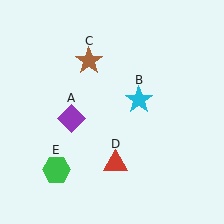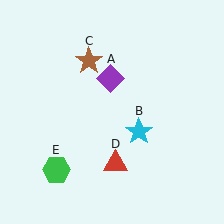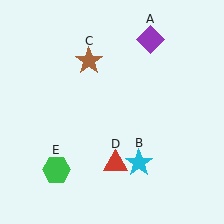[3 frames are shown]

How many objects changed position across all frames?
2 objects changed position: purple diamond (object A), cyan star (object B).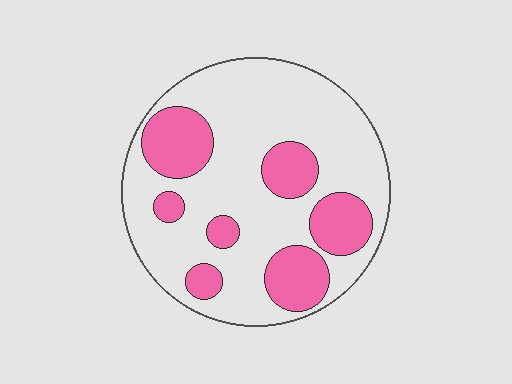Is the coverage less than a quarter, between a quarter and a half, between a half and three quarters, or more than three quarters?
Between a quarter and a half.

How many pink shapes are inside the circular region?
7.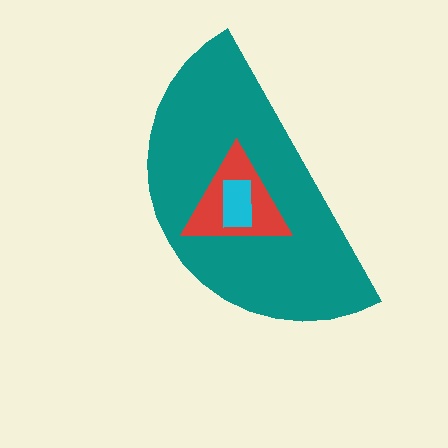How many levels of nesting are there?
3.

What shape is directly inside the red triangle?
The cyan rectangle.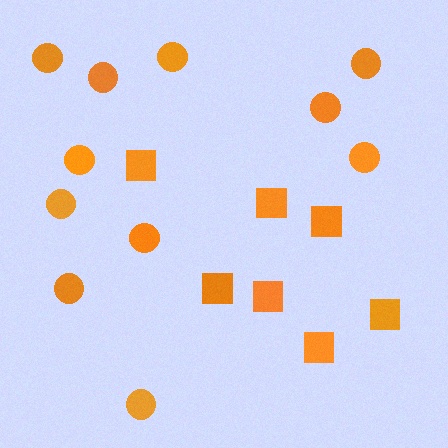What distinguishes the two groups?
There are 2 groups: one group of squares (7) and one group of circles (11).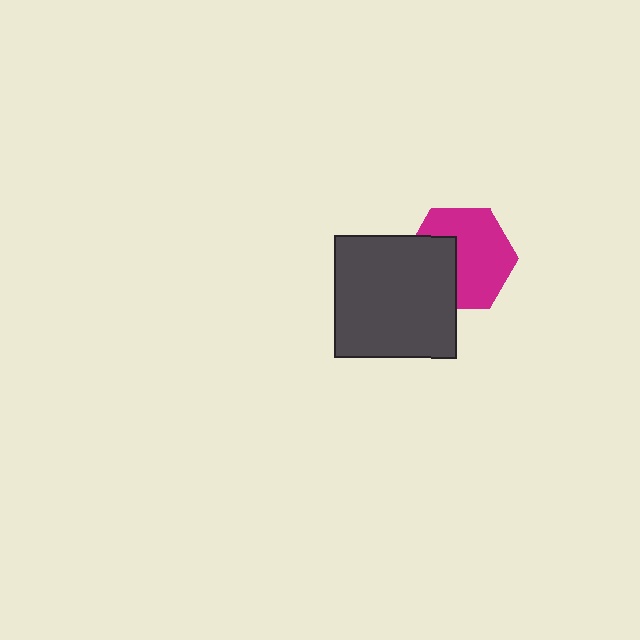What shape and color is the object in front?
The object in front is a dark gray square.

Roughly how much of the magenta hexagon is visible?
About half of it is visible (roughly 65%).